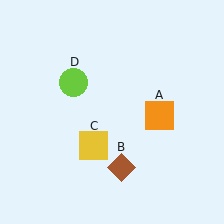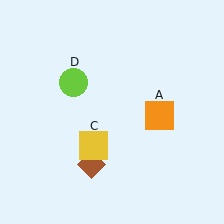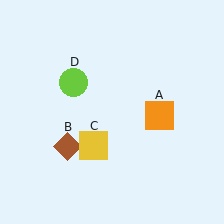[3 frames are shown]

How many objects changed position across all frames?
1 object changed position: brown diamond (object B).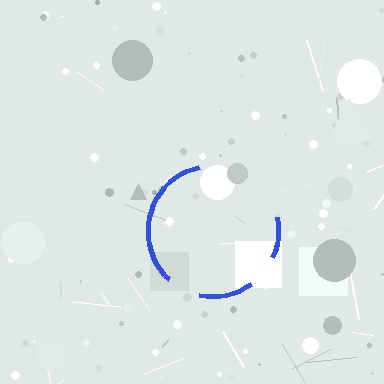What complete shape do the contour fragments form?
The contour fragments form a circle.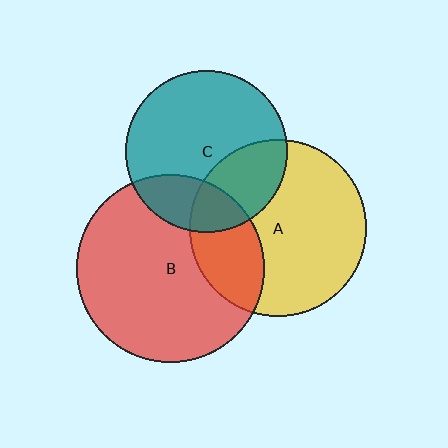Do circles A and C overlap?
Yes.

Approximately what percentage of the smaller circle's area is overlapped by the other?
Approximately 30%.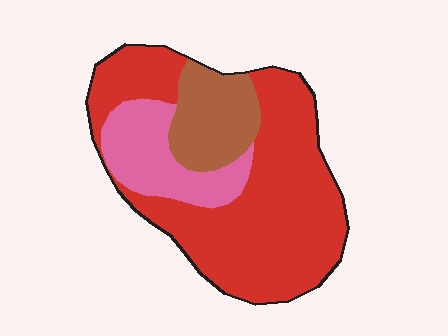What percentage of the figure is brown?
Brown covers 17% of the figure.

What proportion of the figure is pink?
Pink takes up between a sixth and a third of the figure.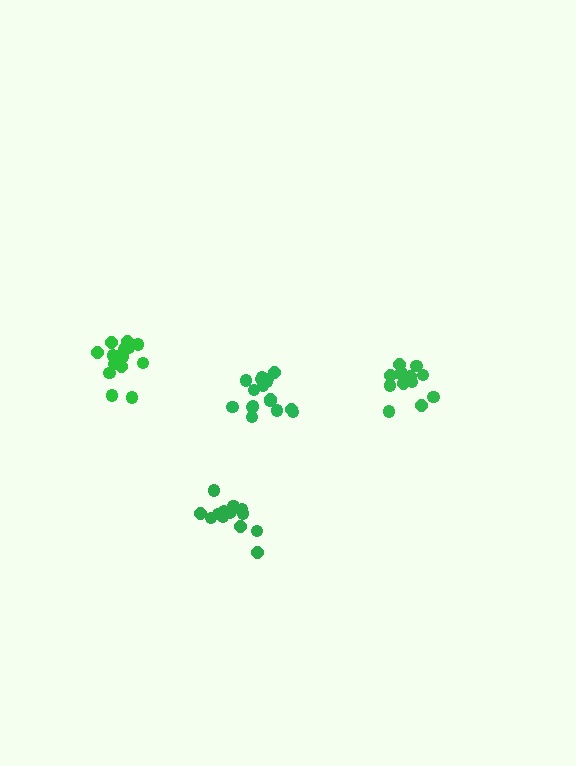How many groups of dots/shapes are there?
There are 4 groups.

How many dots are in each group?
Group 1: 16 dots, Group 2: 15 dots, Group 3: 19 dots, Group 4: 16 dots (66 total).